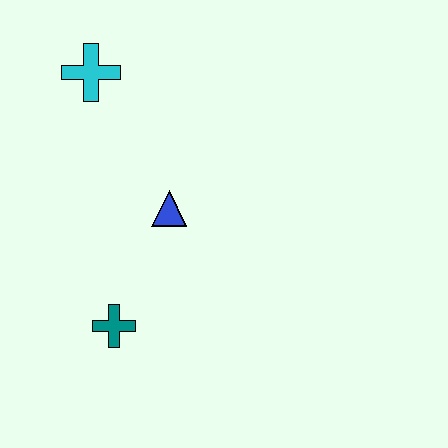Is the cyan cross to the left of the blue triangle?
Yes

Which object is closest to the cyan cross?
The blue triangle is closest to the cyan cross.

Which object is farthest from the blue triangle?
The cyan cross is farthest from the blue triangle.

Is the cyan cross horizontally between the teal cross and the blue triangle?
No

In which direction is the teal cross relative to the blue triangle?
The teal cross is below the blue triangle.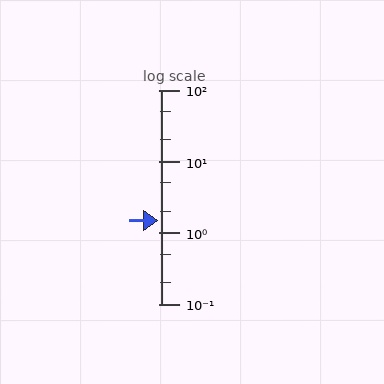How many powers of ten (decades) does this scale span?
The scale spans 3 decades, from 0.1 to 100.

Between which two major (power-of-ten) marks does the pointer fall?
The pointer is between 1 and 10.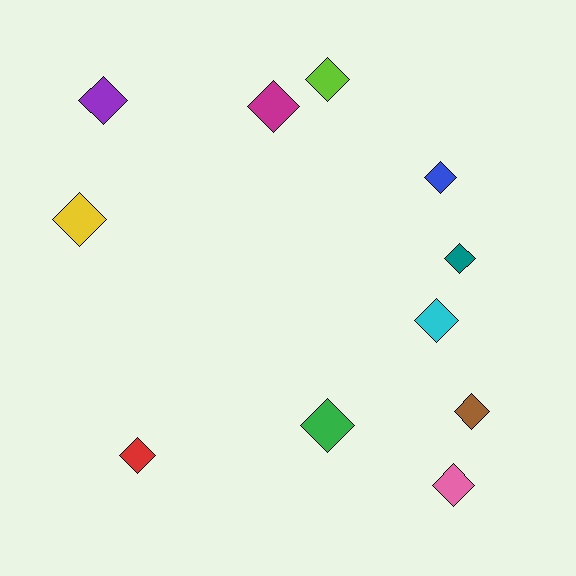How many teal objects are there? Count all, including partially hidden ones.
There is 1 teal object.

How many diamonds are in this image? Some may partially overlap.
There are 11 diamonds.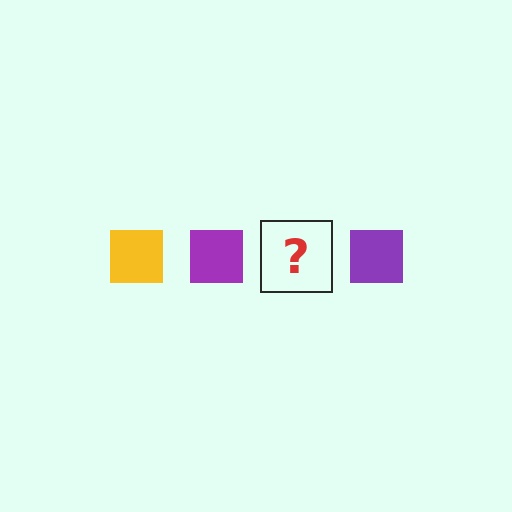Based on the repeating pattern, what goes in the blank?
The blank should be a yellow square.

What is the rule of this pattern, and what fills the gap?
The rule is that the pattern cycles through yellow, purple squares. The gap should be filled with a yellow square.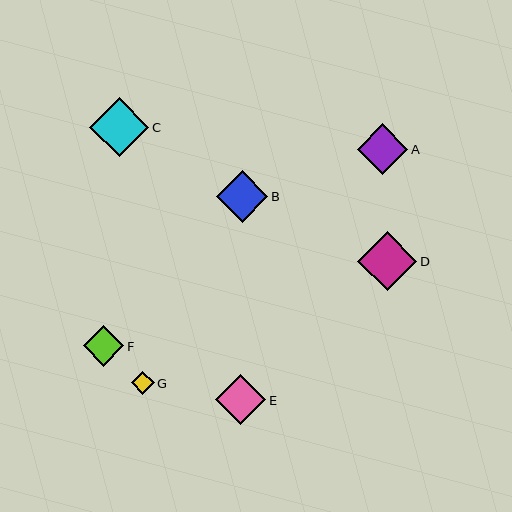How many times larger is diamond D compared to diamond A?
Diamond D is approximately 1.2 times the size of diamond A.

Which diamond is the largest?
Diamond D is the largest with a size of approximately 59 pixels.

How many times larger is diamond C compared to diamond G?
Diamond C is approximately 2.6 times the size of diamond G.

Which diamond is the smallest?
Diamond G is the smallest with a size of approximately 23 pixels.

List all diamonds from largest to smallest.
From largest to smallest: D, C, B, A, E, F, G.